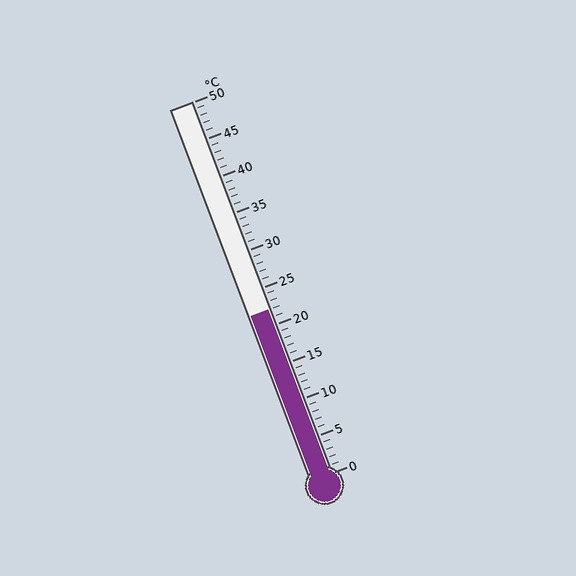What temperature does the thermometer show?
The thermometer shows approximately 22°C.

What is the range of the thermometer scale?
The thermometer scale ranges from 0°C to 50°C.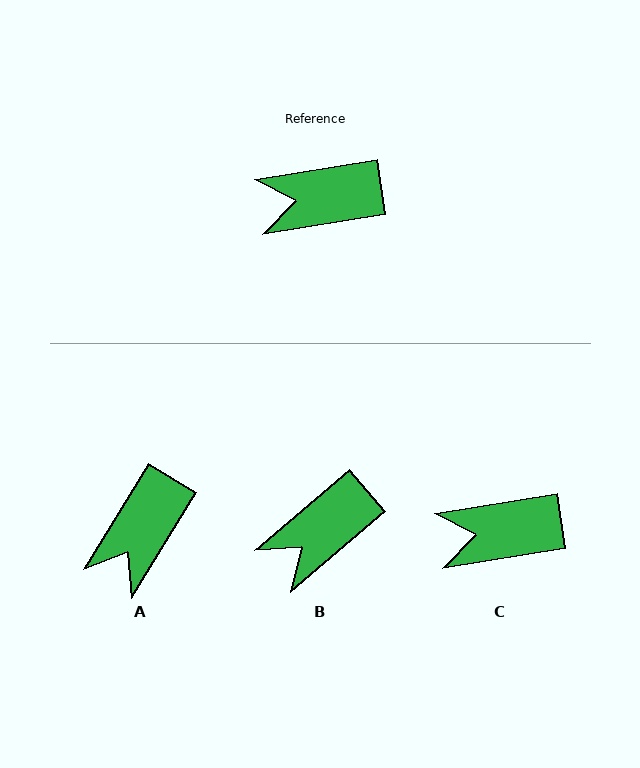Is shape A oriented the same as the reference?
No, it is off by about 50 degrees.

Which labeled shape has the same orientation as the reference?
C.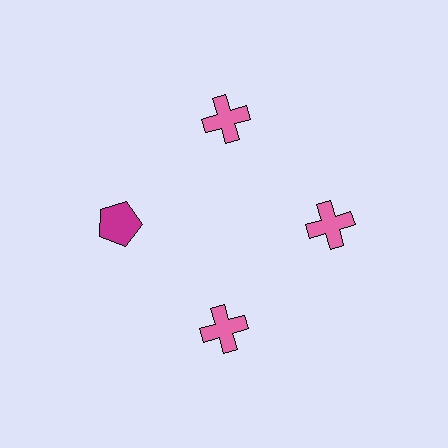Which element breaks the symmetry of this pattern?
The magenta pentagon at roughly the 9 o'clock position breaks the symmetry. All other shapes are pink crosses.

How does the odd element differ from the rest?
It differs in both color (magenta instead of pink) and shape (pentagon instead of cross).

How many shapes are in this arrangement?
There are 4 shapes arranged in a ring pattern.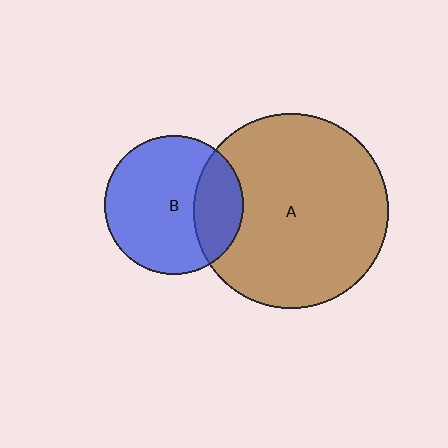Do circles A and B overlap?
Yes.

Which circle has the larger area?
Circle A (brown).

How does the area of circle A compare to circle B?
Approximately 2.0 times.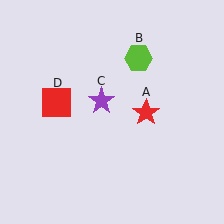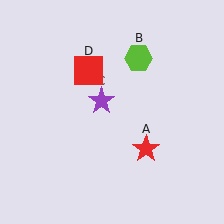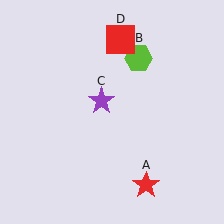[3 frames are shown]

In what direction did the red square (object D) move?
The red square (object D) moved up and to the right.